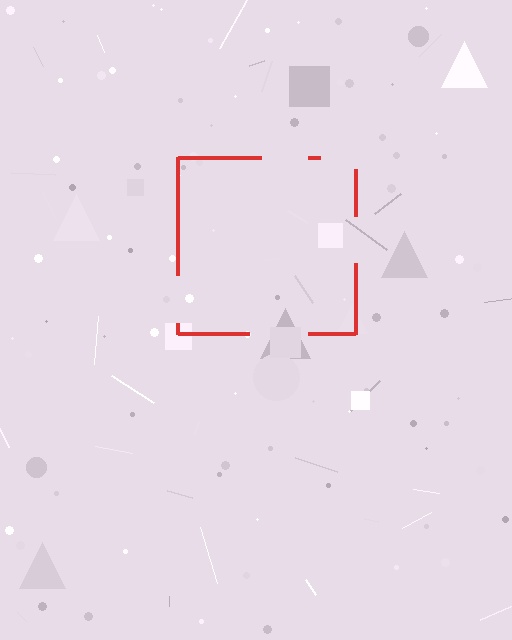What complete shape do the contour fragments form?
The contour fragments form a square.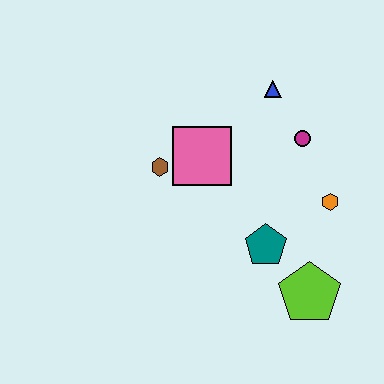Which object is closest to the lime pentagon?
The teal pentagon is closest to the lime pentagon.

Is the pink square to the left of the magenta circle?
Yes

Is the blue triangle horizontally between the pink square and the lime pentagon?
Yes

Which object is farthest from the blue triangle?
The lime pentagon is farthest from the blue triangle.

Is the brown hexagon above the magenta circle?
No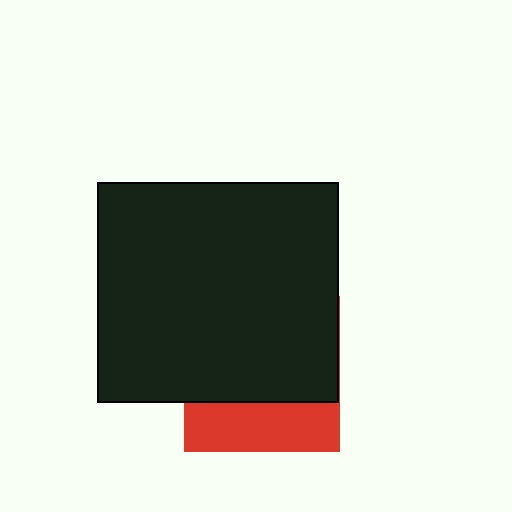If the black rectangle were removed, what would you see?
You would see the complete red square.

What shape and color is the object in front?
The object in front is a black rectangle.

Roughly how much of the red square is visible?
A small part of it is visible (roughly 31%).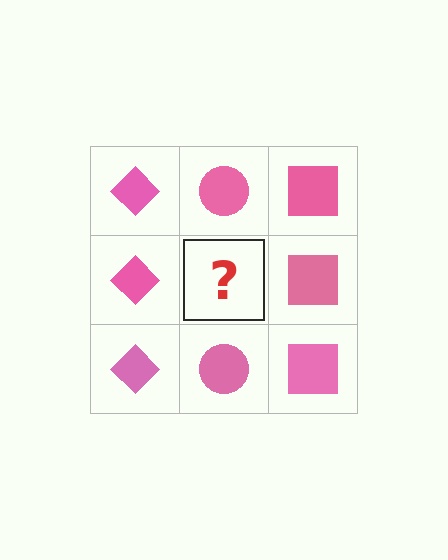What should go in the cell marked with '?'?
The missing cell should contain a pink circle.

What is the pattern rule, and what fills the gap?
The rule is that each column has a consistent shape. The gap should be filled with a pink circle.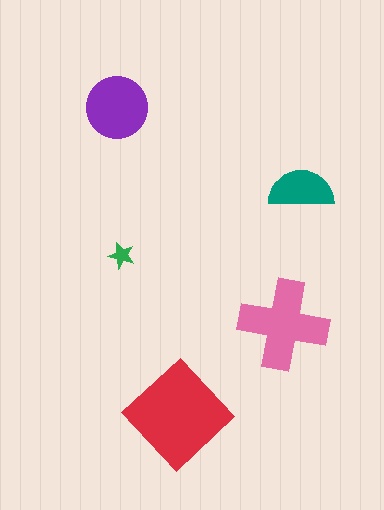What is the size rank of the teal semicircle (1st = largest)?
4th.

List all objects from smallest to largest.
The green star, the teal semicircle, the purple circle, the pink cross, the red diamond.